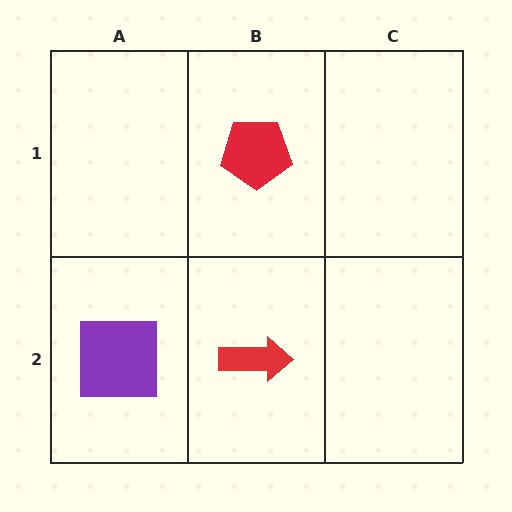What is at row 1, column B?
A red pentagon.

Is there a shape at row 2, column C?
No, that cell is empty.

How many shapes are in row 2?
2 shapes.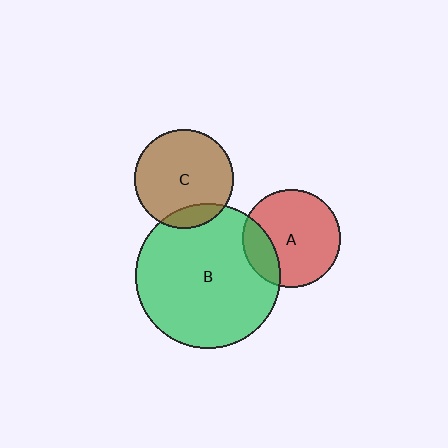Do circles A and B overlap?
Yes.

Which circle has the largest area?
Circle B (green).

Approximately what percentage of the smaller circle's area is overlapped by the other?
Approximately 20%.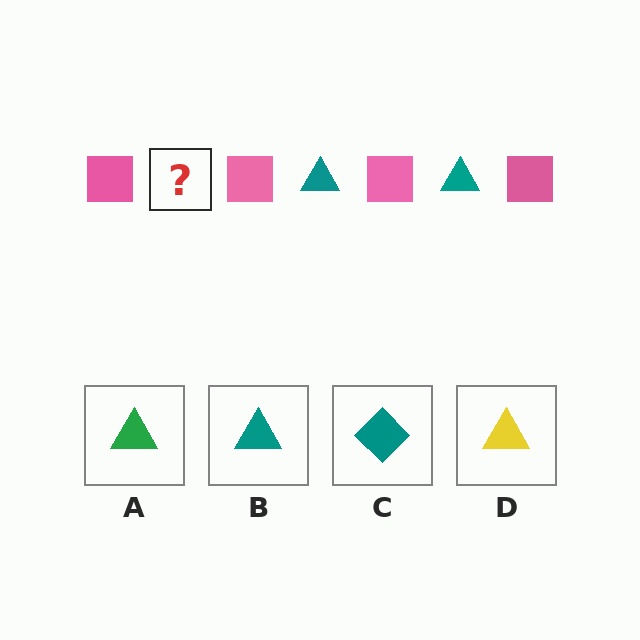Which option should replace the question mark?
Option B.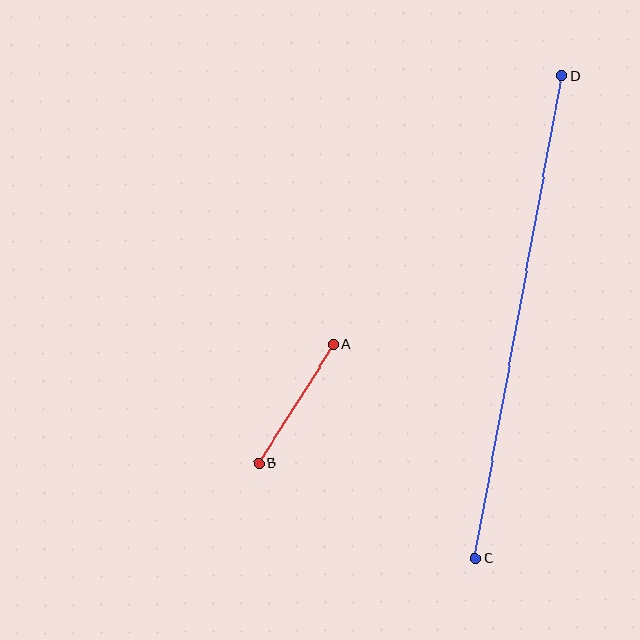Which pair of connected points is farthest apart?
Points C and D are farthest apart.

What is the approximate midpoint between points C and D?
The midpoint is at approximately (519, 317) pixels.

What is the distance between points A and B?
The distance is approximately 141 pixels.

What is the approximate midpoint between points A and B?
The midpoint is at approximately (296, 403) pixels.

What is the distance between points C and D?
The distance is approximately 490 pixels.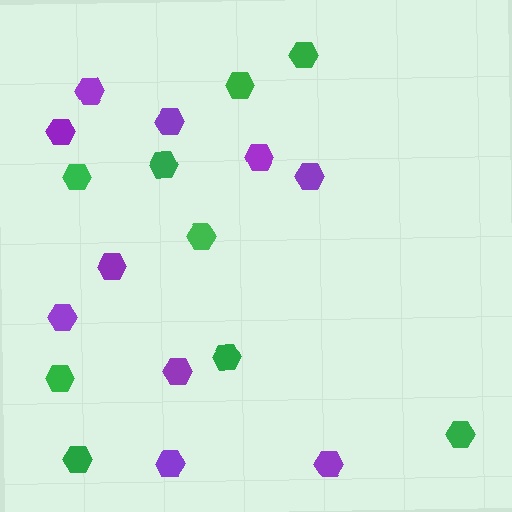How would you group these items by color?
There are 2 groups: one group of purple hexagons (10) and one group of green hexagons (9).